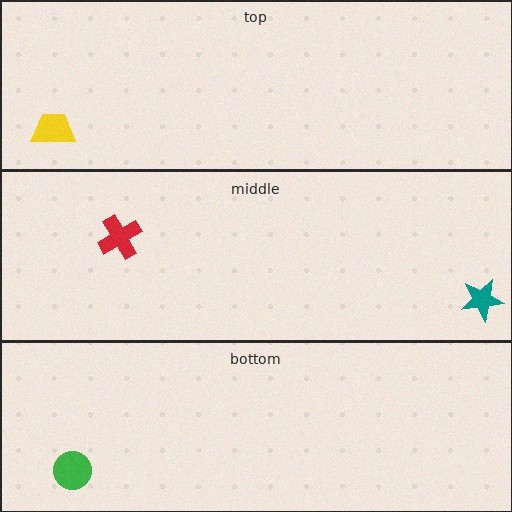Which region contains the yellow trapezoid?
The top region.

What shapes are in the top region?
The yellow trapezoid.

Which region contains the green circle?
The bottom region.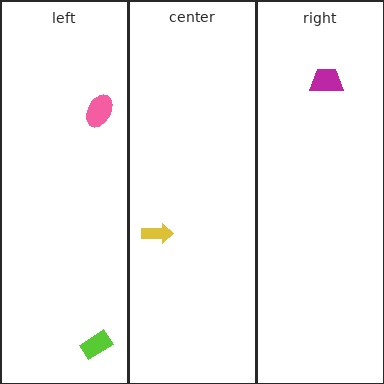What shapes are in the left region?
The lime rectangle, the pink ellipse.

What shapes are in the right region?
The magenta trapezoid.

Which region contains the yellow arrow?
The center region.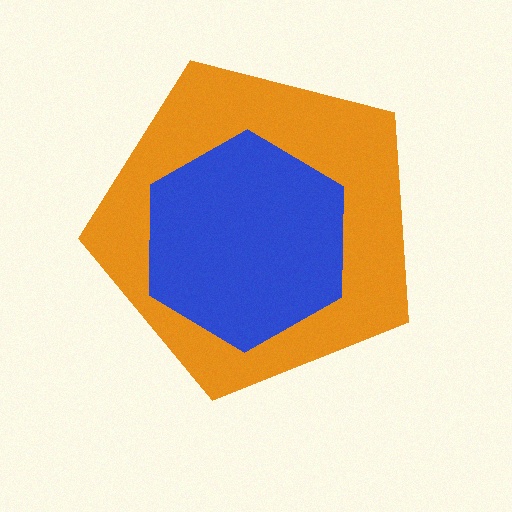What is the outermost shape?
The orange pentagon.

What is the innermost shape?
The blue hexagon.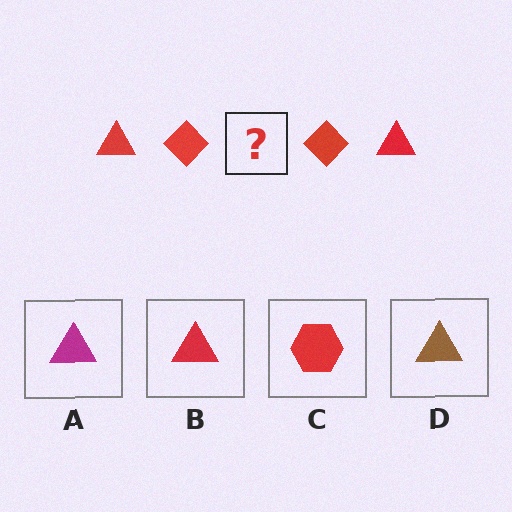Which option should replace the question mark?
Option B.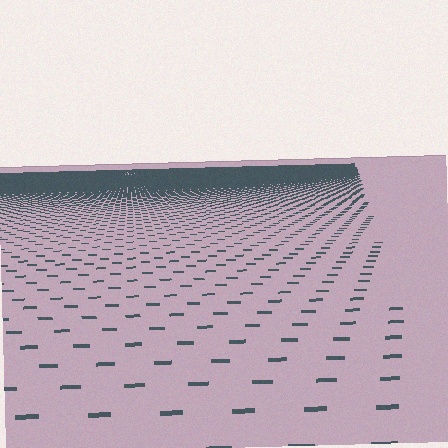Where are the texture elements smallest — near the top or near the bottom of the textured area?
Near the top.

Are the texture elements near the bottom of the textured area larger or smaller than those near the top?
Larger. Near the bottom, elements are closer to the viewer and appear at a bigger on-screen size.